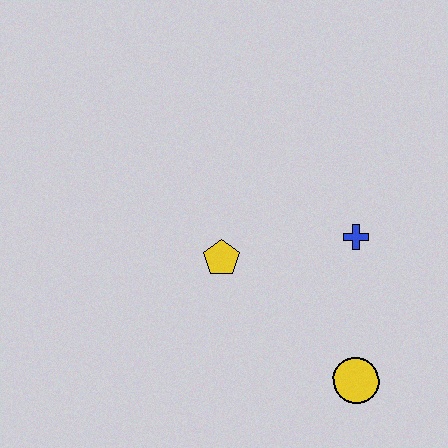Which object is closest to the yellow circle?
The blue cross is closest to the yellow circle.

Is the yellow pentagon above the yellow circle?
Yes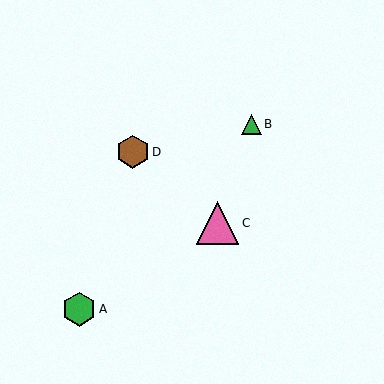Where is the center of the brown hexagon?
The center of the brown hexagon is at (133, 152).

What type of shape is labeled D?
Shape D is a brown hexagon.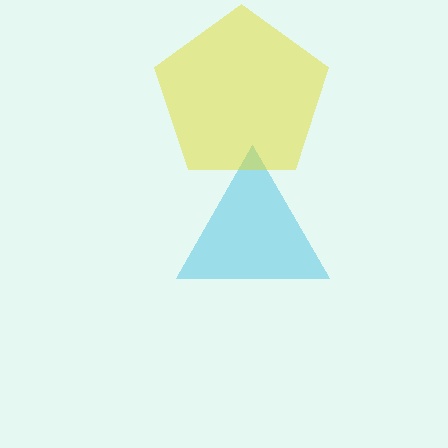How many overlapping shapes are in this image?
There are 2 overlapping shapes in the image.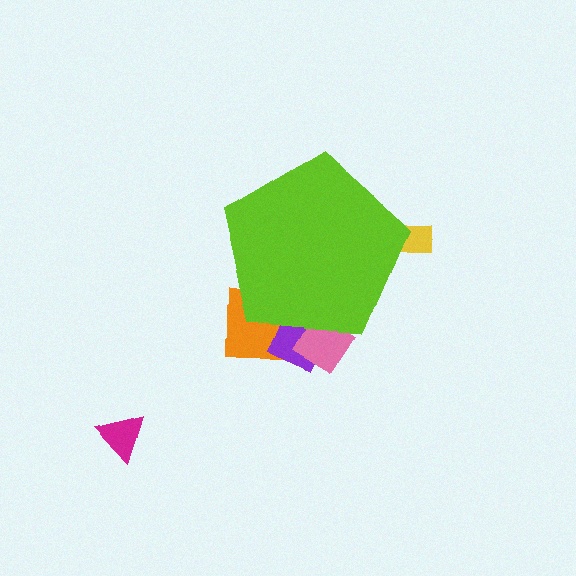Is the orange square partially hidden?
Yes, the orange square is partially hidden behind the lime pentagon.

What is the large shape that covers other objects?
A lime pentagon.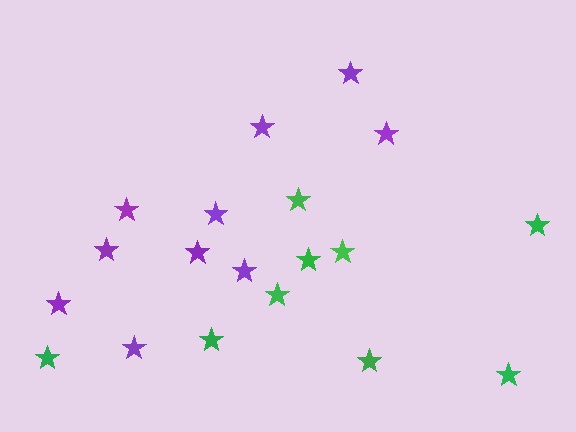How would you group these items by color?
There are 2 groups: one group of green stars (9) and one group of purple stars (10).